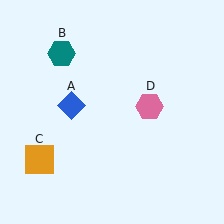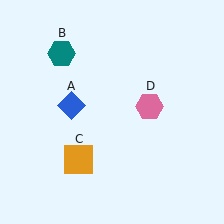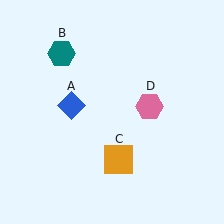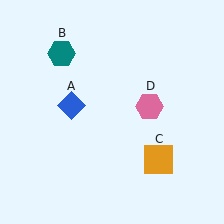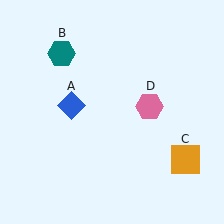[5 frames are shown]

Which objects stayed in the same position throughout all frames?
Blue diamond (object A) and teal hexagon (object B) and pink hexagon (object D) remained stationary.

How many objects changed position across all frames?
1 object changed position: orange square (object C).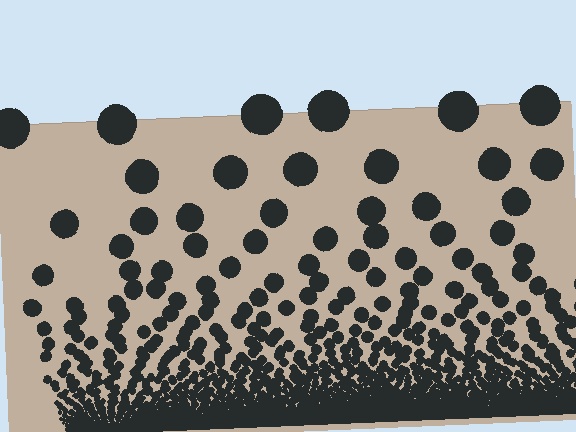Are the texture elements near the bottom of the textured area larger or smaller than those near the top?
Smaller. The gradient is inverted — elements near the bottom are smaller and denser.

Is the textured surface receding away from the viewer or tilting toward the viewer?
The surface appears to tilt toward the viewer. Texture elements get larger and sparser toward the top.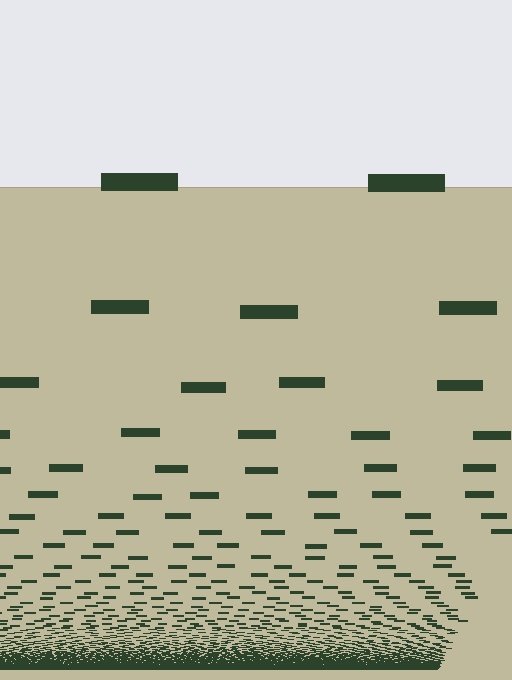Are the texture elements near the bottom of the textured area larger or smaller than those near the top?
Smaller. The gradient is inverted — elements near the bottom are smaller and denser.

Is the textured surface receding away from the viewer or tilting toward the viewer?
The surface appears to tilt toward the viewer. Texture elements get larger and sparser toward the top.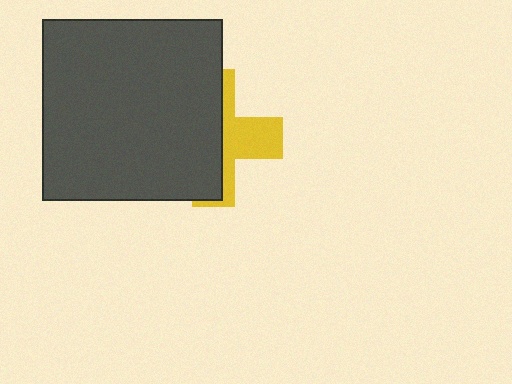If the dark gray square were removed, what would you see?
You would see the complete yellow cross.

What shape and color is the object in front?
The object in front is a dark gray square.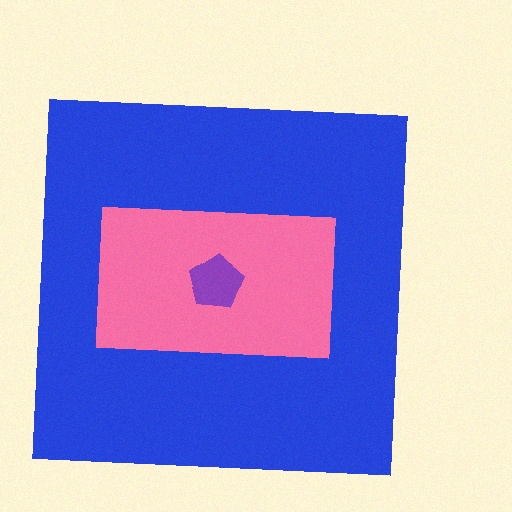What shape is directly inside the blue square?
The pink rectangle.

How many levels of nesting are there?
3.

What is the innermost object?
The purple pentagon.